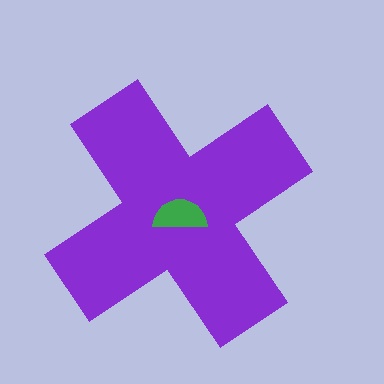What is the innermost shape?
The green semicircle.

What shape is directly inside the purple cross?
The green semicircle.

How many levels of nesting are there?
2.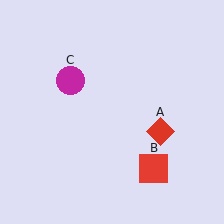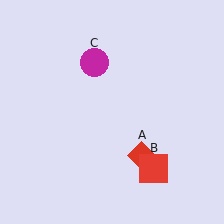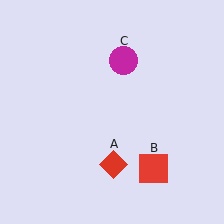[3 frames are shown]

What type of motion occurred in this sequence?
The red diamond (object A), magenta circle (object C) rotated clockwise around the center of the scene.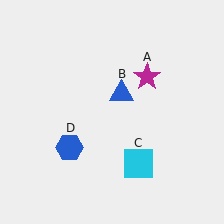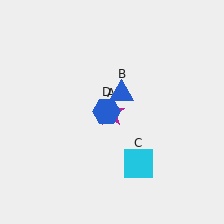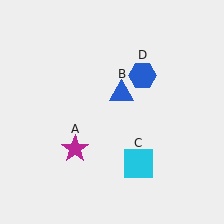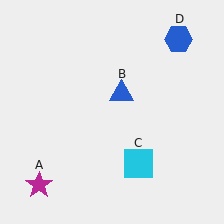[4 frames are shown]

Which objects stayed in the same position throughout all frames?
Blue triangle (object B) and cyan square (object C) remained stationary.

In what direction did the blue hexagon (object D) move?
The blue hexagon (object D) moved up and to the right.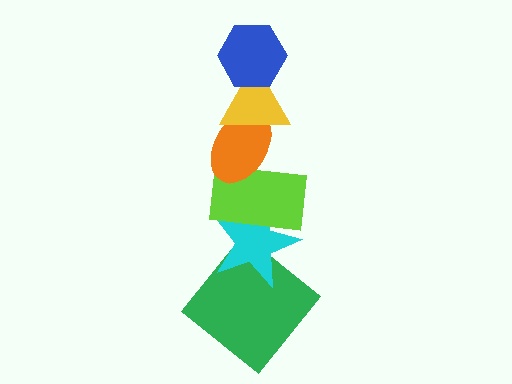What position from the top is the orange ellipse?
The orange ellipse is 3rd from the top.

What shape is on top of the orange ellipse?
The yellow triangle is on top of the orange ellipse.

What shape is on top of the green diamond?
The cyan star is on top of the green diamond.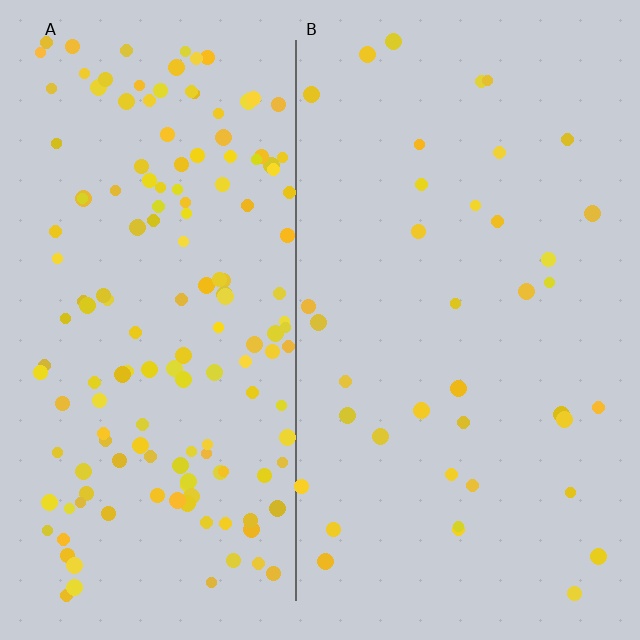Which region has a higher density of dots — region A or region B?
A (the left).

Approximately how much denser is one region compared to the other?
Approximately 4.1× — region A over region B.